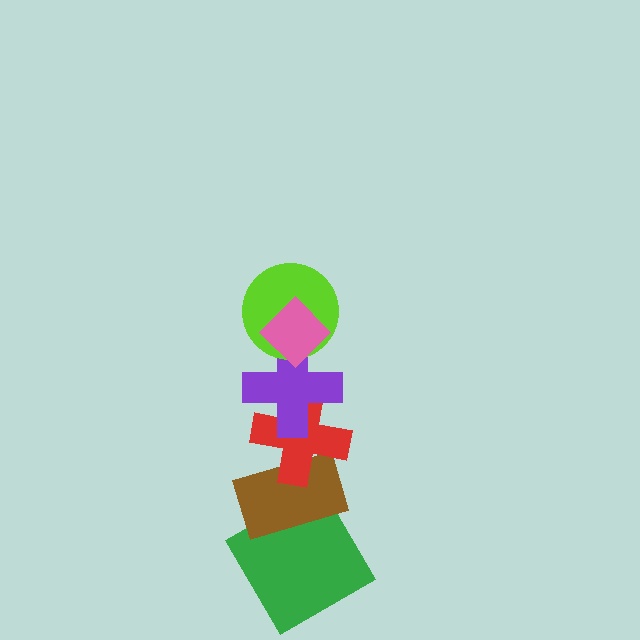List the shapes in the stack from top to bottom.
From top to bottom: the pink diamond, the lime circle, the purple cross, the red cross, the brown rectangle, the green diamond.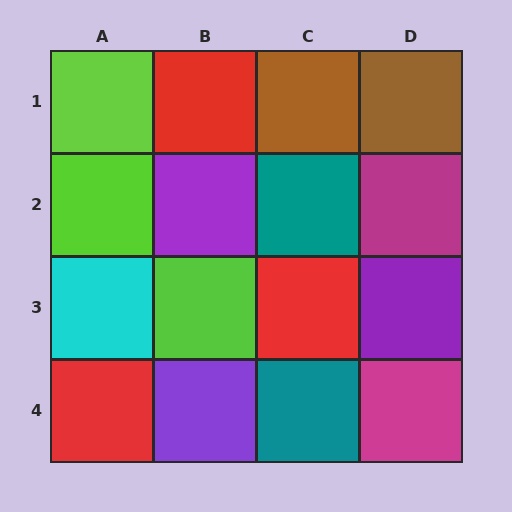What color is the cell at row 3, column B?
Lime.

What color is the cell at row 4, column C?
Teal.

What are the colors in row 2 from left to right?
Lime, purple, teal, magenta.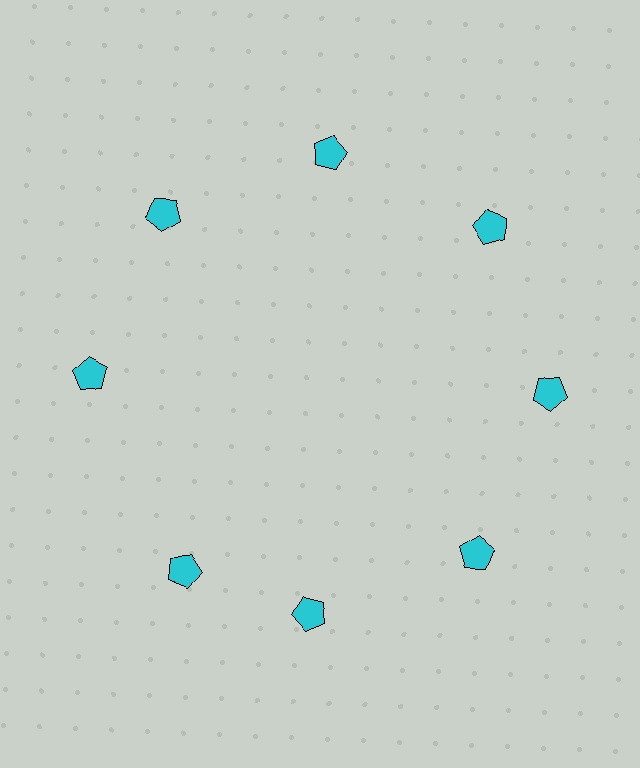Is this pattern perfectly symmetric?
No. The 8 cyan pentagons are arranged in a ring, but one element near the 8 o'clock position is rotated out of alignment along the ring, breaking the 8-fold rotational symmetry.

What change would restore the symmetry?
The symmetry would be restored by rotating it back into even spacing with its neighbors so that all 8 pentagons sit at equal angles and equal distance from the center.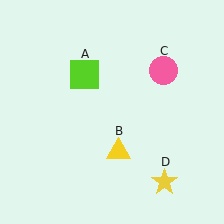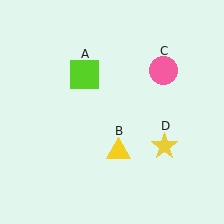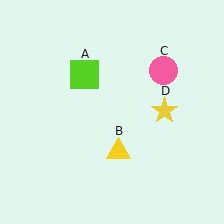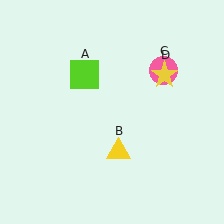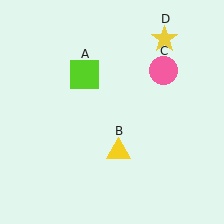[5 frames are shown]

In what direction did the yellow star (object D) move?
The yellow star (object D) moved up.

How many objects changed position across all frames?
1 object changed position: yellow star (object D).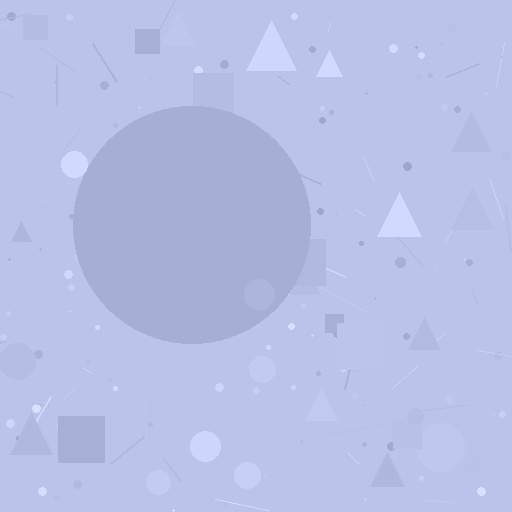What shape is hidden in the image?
A circle is hidden in the image.